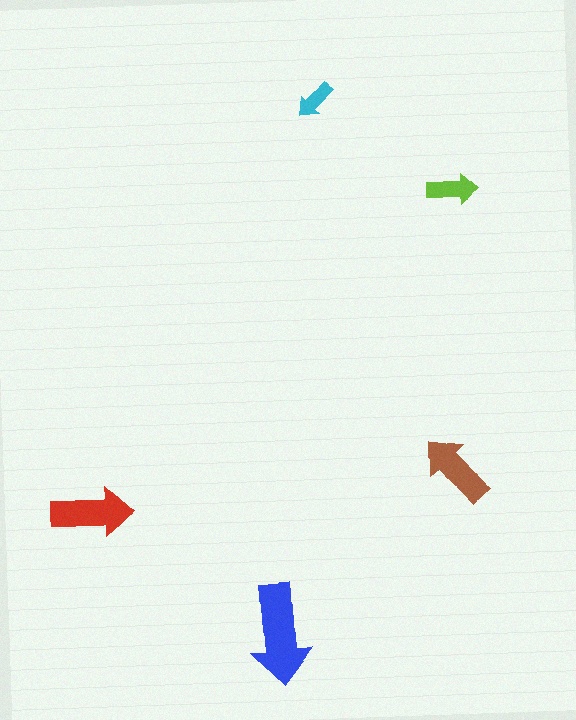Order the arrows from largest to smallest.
the blue one, the red one, the brown one, the lime one, the cyan one.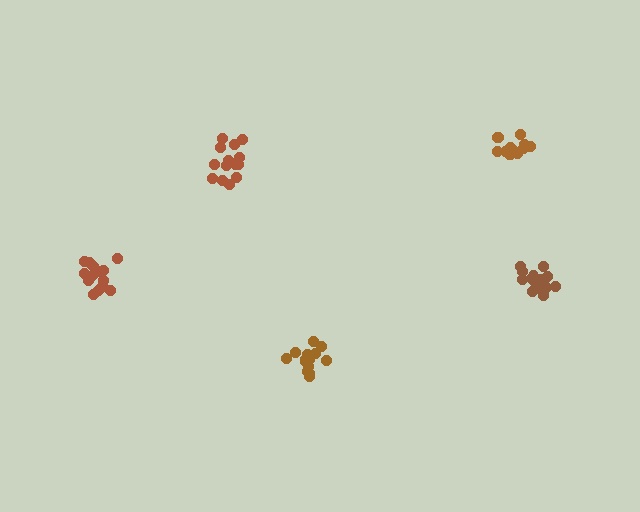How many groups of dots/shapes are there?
There are 5 groups.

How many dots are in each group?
Group 1: 15 dots, Group 2: 14 dots, Group 3: 15 dots, Group 4: 16 dots, Group 5: 13 dots (73 total).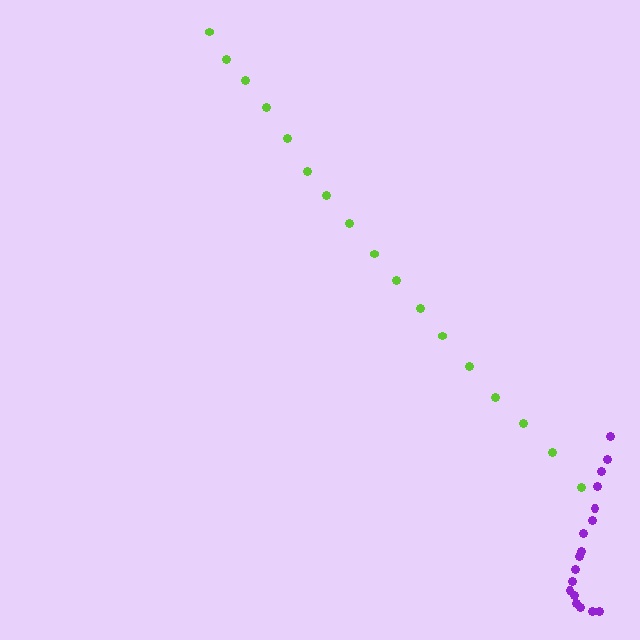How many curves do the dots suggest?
There are 2 distinct paths.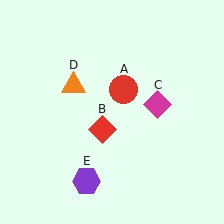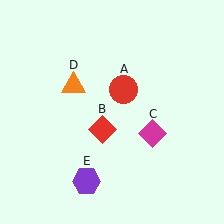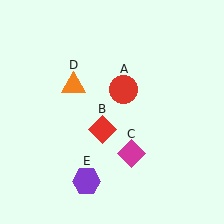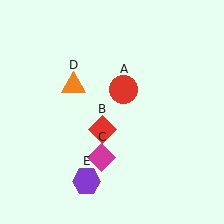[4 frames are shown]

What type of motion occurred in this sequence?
The magenta diamond (object C) rotated clockwise around the center of the scene.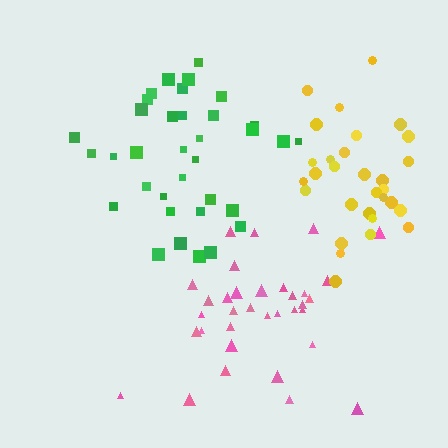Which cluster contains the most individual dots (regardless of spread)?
Green (35).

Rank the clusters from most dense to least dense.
green, yellow, pink.